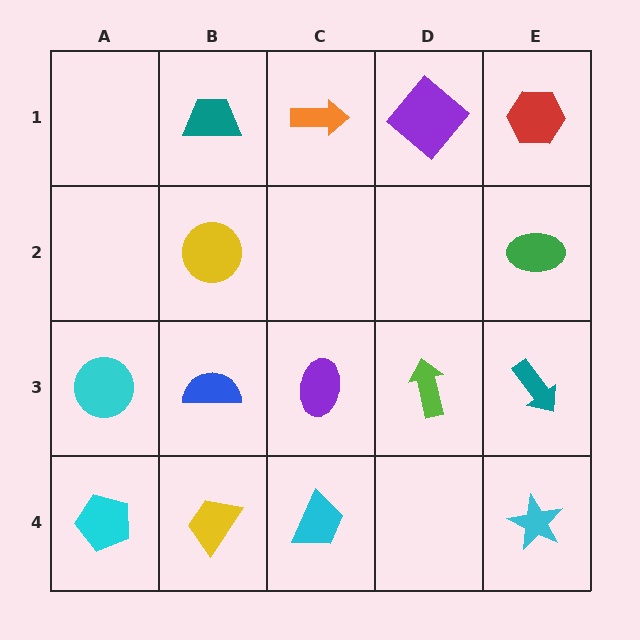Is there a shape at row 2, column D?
No, that cell is empty.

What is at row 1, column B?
A teal trapezoid.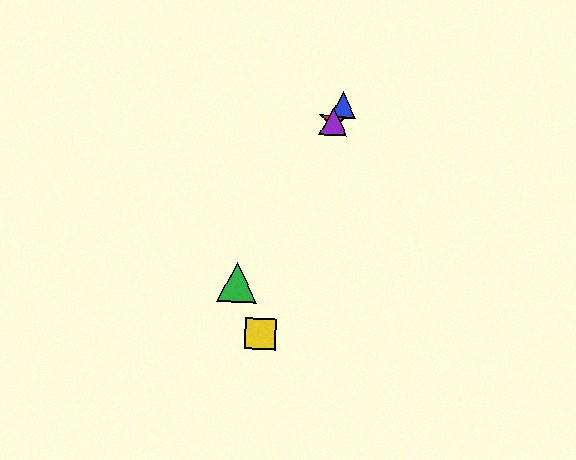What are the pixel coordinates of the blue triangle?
The blue triangle is at (343, 105).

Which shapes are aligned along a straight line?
The red star, the blue triangle, the green triangle, the purple triangle are aligned along a straight line.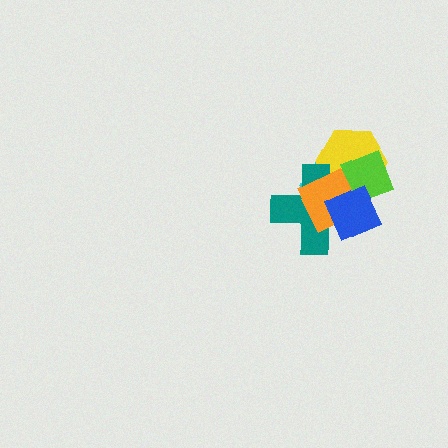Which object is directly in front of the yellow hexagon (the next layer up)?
The teal cross is directly in front of the yellow hexagon.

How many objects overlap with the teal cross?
5 objects overlap with the teal cross.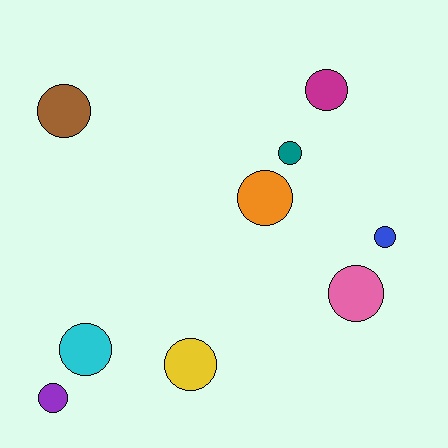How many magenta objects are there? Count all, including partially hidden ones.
There is 1 magenta object.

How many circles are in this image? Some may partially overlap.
There are 9 circles.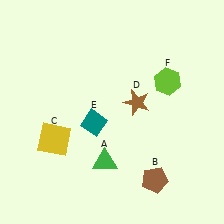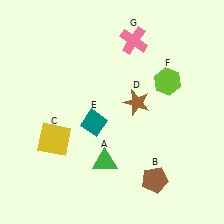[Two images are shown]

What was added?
A pink cross (G) was added in Image 2.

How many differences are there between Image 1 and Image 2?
There is 1 difference between the two images.